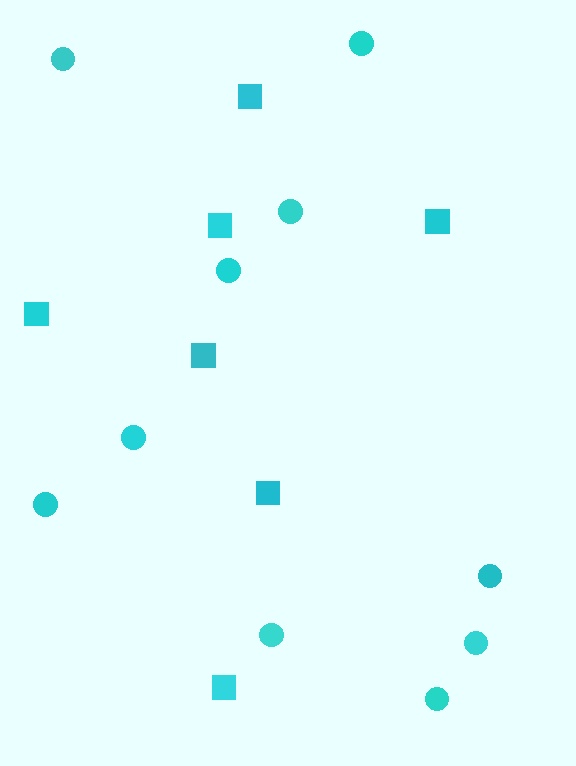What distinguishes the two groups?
There are 2 groups: one group of squares (7) and one group of circles (10).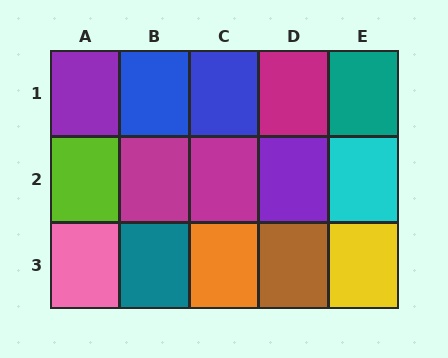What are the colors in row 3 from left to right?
Pink, teal, orange, brown, yellow.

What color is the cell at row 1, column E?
Teal.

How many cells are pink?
1 cell is pink.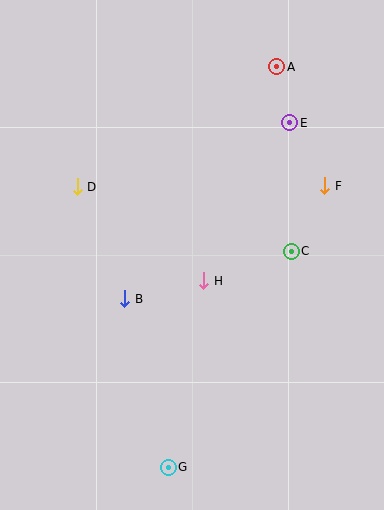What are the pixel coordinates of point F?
Point F is at (325, 186).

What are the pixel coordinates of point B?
Point B is at (125, 299).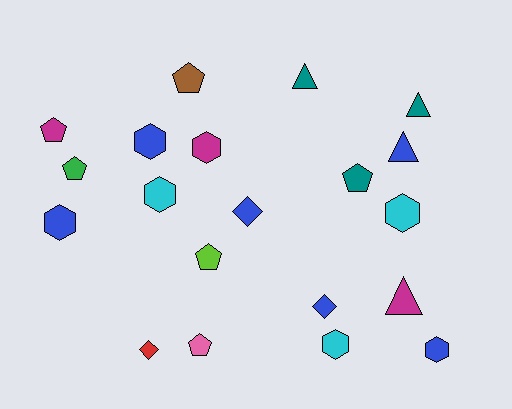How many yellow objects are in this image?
There are no yellow objects.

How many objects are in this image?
There are 20 objects.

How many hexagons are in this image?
There are 7 hexagons.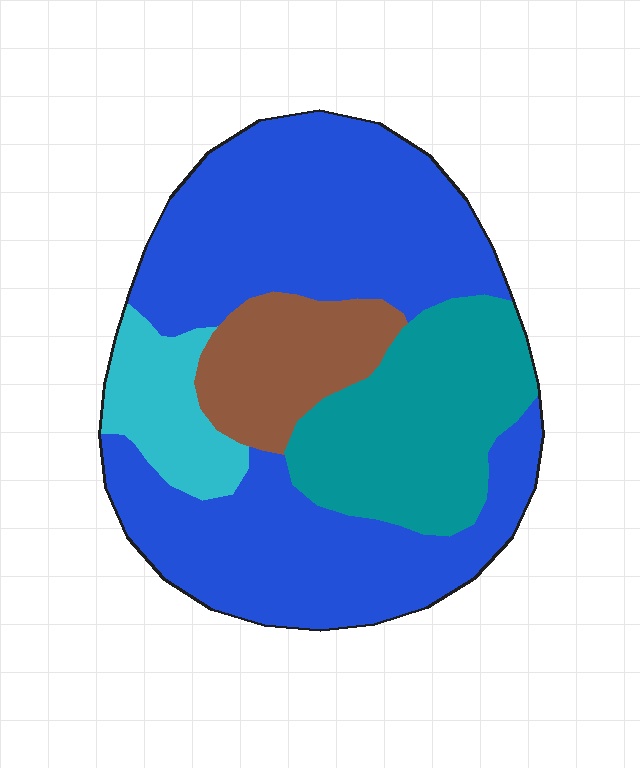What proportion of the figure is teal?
Teal takes up about one fifth (1/5) of the figure.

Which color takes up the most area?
Blue, at roughly 55%.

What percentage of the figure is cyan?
Cyan covers roughly 10% of the figure.